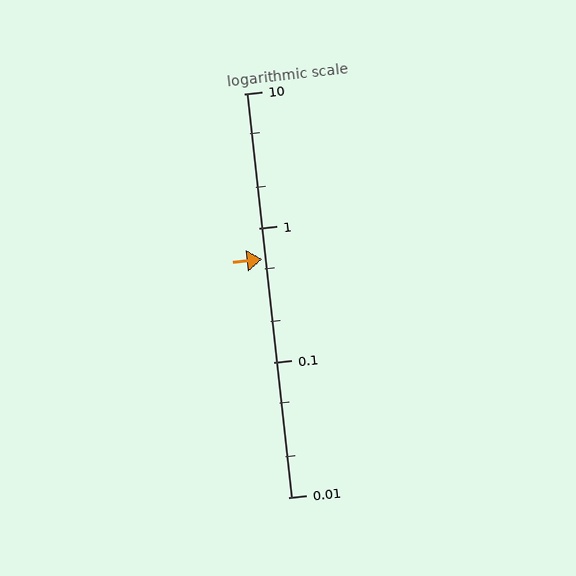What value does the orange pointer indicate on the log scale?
The pointer indicates approximately 0.59.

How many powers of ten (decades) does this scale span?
The scale spans 3 decades, from 0.01 to 10.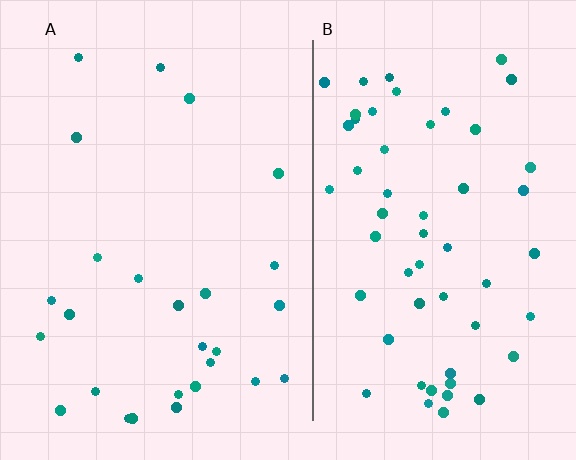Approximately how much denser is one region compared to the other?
Approximately 2.1× — region B over region A.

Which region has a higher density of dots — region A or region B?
B (the right).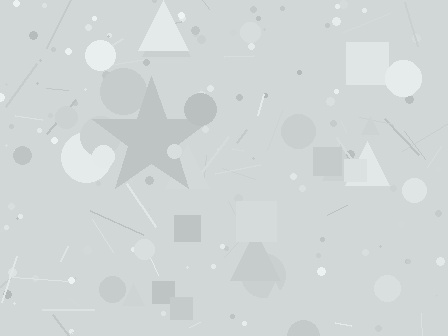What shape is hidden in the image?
A star is hidden in the image.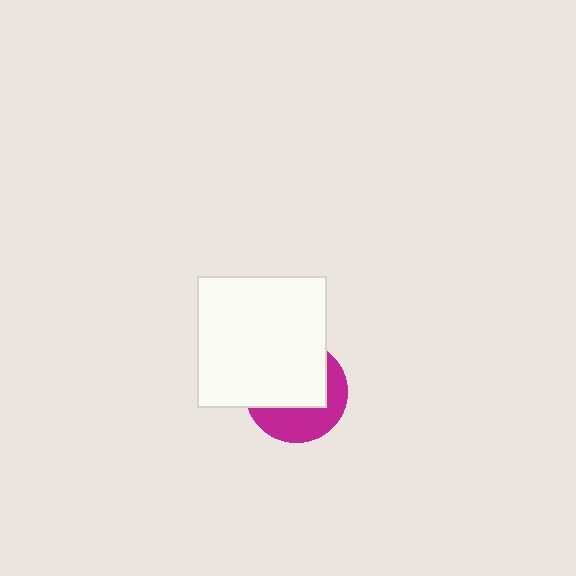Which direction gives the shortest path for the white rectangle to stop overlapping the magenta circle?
Moving toward the upper-left gives the shortest separation.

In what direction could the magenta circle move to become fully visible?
The magenta circle could move toward the lower-right. That would shift it out from behind the white rectangle entirely.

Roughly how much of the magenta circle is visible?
A small part of it is visible (roughly 42%).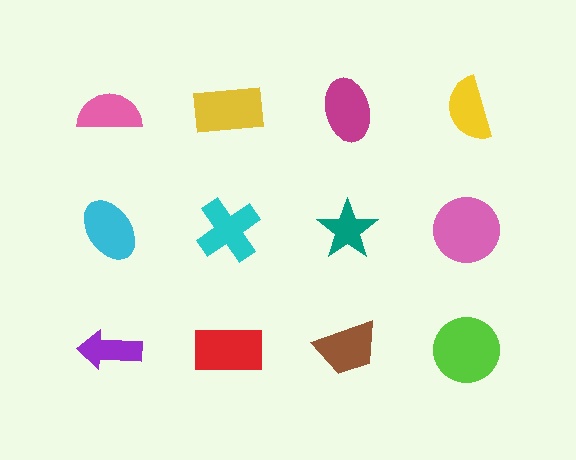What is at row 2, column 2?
A cyan cross.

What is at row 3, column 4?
A lime circle.